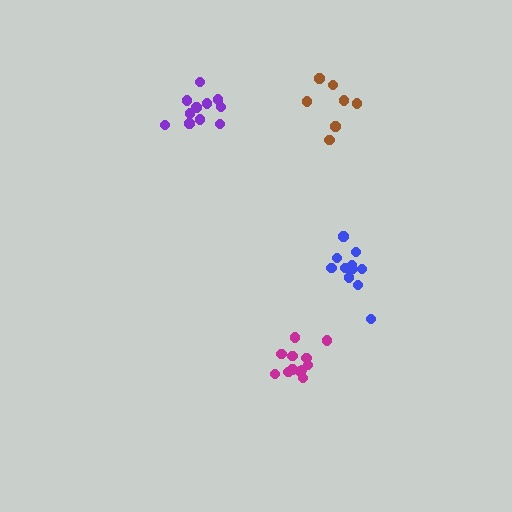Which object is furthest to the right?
The blue cluster is rightmost.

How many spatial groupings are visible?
There are 4 spatial groupings.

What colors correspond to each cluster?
The clusters are colored: purple, blue, brown, magenta.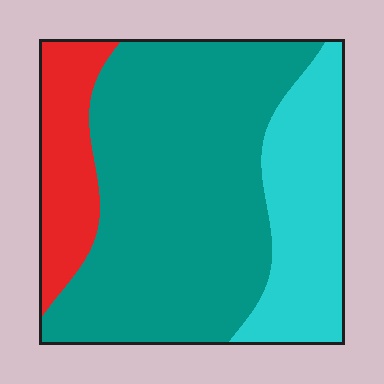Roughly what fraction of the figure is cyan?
Cyan takes up about one quarter (1/4) of the figure.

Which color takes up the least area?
Red, at roughly 15%.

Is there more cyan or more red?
Cyan.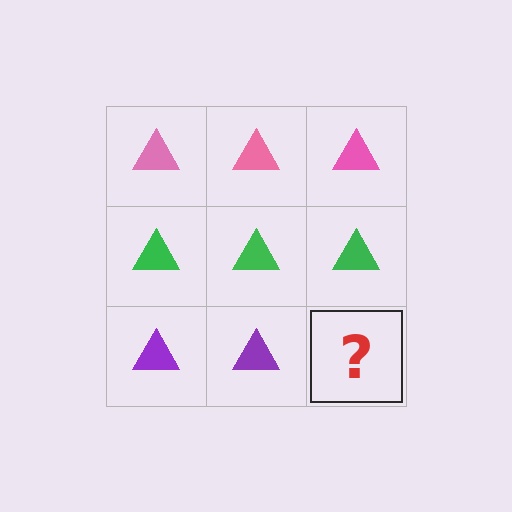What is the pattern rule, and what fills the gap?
The rule is that each row has a consistent color. The gap should be filled with a purple triangle.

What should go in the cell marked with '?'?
The missing cell should contain a purple triangle.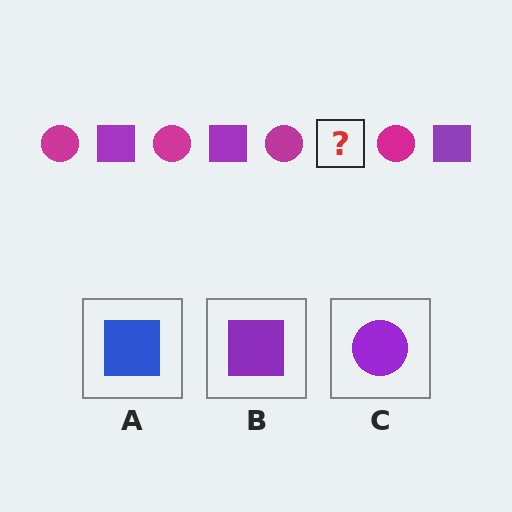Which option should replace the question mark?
Option B.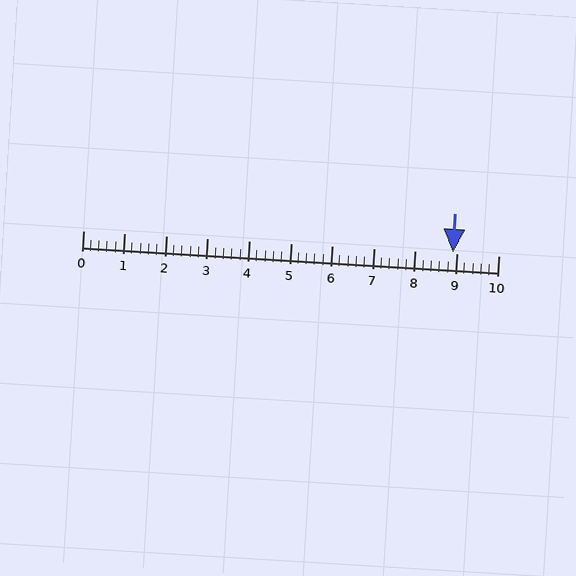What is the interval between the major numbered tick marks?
The major tick marks are spaced 1 units apart.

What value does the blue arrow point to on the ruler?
The blue arrow points to approximately 8.9.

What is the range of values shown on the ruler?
The ruler shows values from 0 to 10.